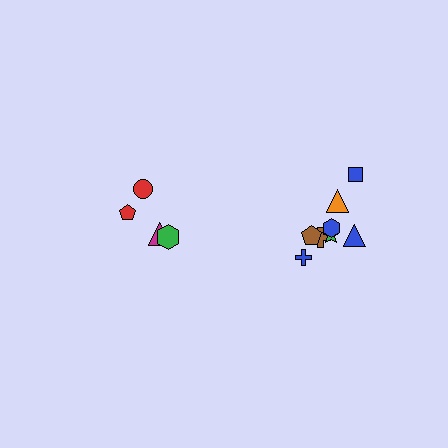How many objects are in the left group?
There are 4 objects.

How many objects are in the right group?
There are 8 objects.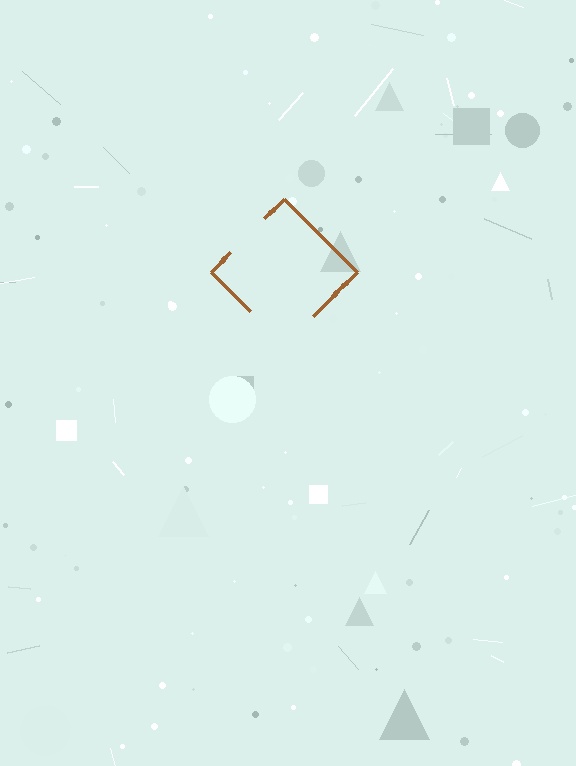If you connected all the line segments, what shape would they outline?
They would outline a diamond.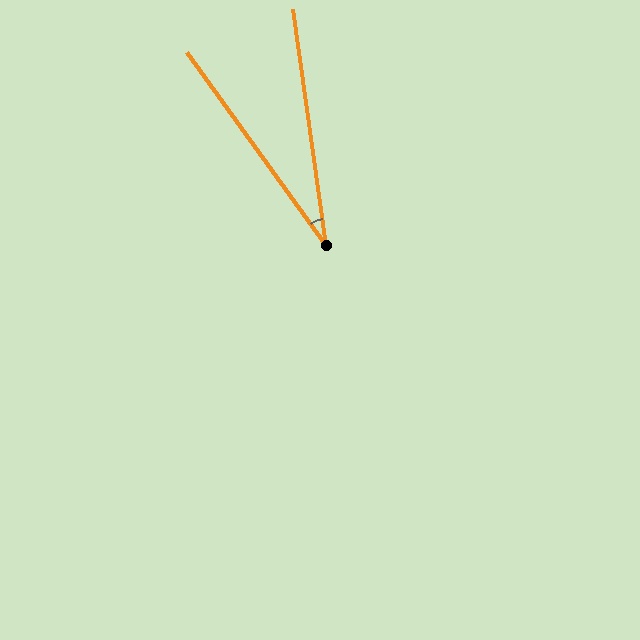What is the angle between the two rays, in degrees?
Approximately 28 degrees.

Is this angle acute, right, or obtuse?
It is acute.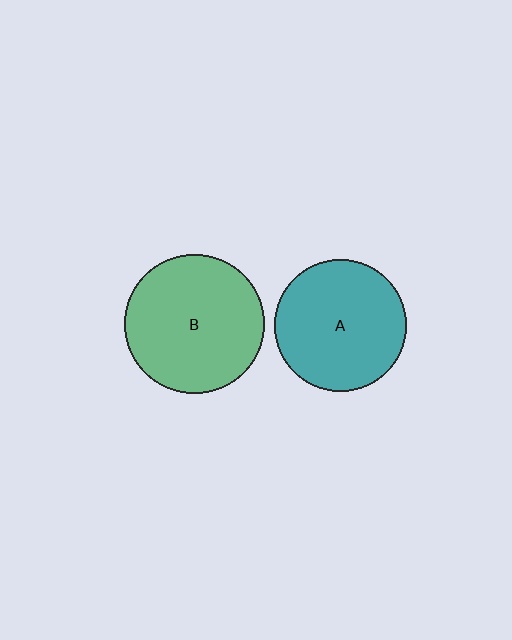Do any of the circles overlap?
No, none of the circles overlap.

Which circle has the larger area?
Circle B (green).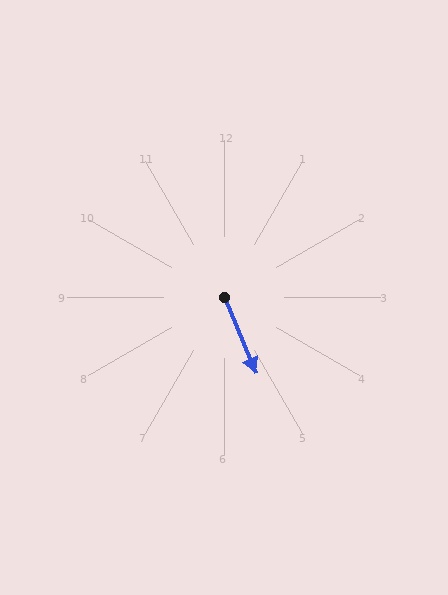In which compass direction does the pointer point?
Southeast.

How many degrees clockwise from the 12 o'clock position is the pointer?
Approximately 157 degrees.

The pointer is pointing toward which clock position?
Roughly 5 o'clock.